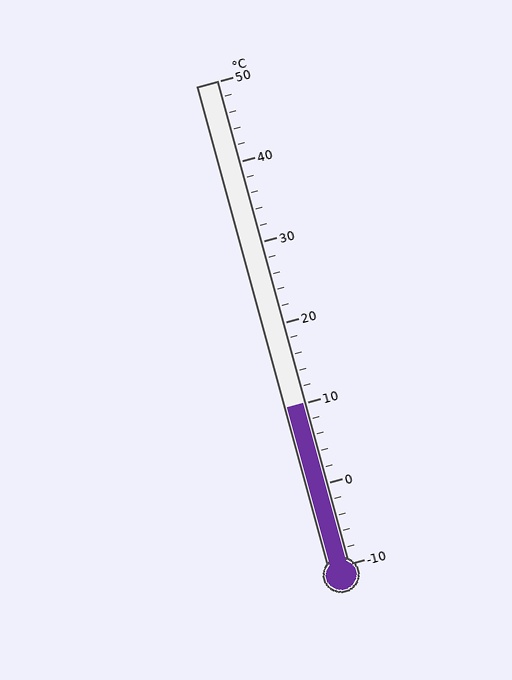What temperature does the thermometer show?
The thermometer shows approximately 10°C.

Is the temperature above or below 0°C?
The temperature is above 0°C.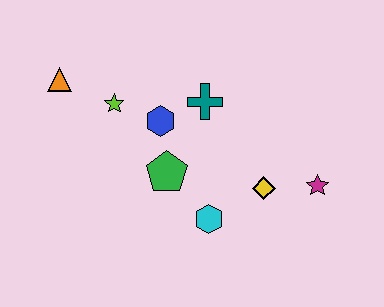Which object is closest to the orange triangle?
The lime star is closest to the orange triangle.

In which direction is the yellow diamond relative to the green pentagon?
The yellow diamond is to the right of the green pentagon.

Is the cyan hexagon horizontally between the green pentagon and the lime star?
No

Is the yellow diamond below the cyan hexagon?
No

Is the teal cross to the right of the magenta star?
No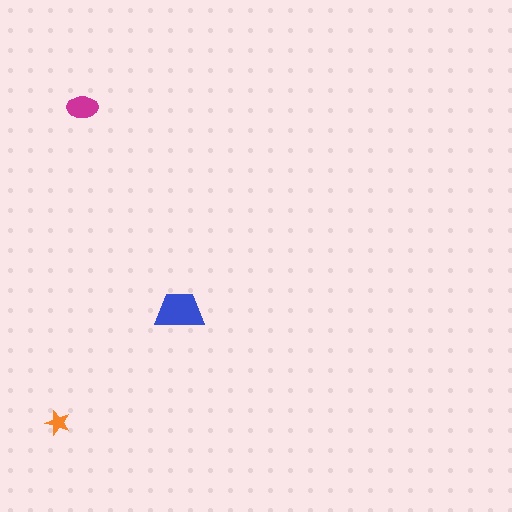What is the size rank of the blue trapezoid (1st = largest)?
1st.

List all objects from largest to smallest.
The blue trapezoid, the magenta ellipse, the orange star.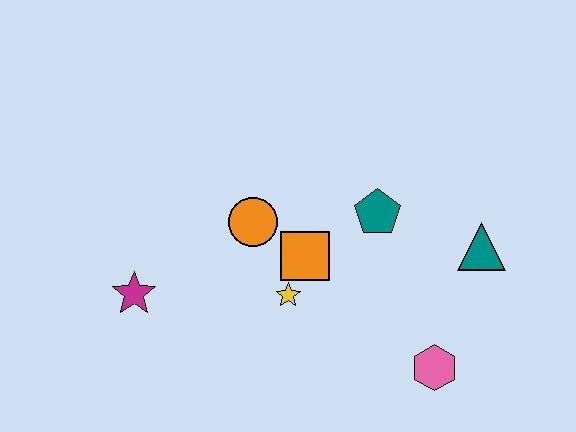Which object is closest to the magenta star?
The orange circle is closest to the magenta star.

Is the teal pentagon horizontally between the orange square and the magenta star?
No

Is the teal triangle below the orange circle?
Yes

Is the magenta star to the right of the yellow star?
No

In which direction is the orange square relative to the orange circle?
The orange square is to the right of the orange circle.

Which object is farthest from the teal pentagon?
The magenta star is farthest from the teal pentagon.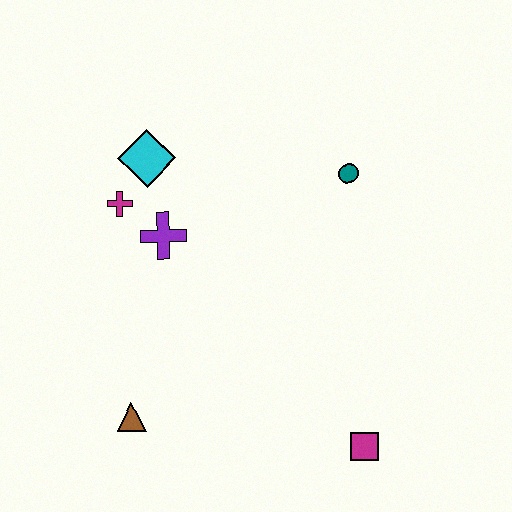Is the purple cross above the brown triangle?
Yes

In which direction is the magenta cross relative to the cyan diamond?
The magenta cross is below the cyan diamond.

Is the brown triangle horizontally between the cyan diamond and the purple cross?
No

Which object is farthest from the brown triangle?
The teal circle is farthest from the brown triangle.